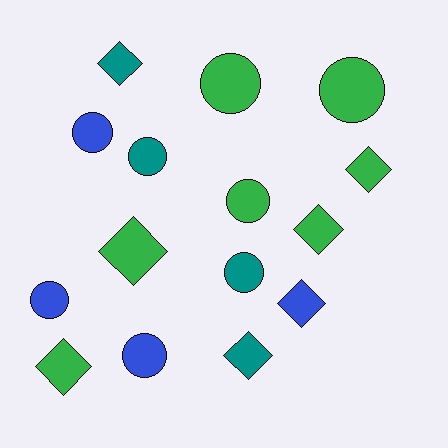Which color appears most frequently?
Green, with 7 objects.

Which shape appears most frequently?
Circle, with 8 objects.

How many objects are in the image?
There are 15 objects.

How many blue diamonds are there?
There is 1 blue diamond.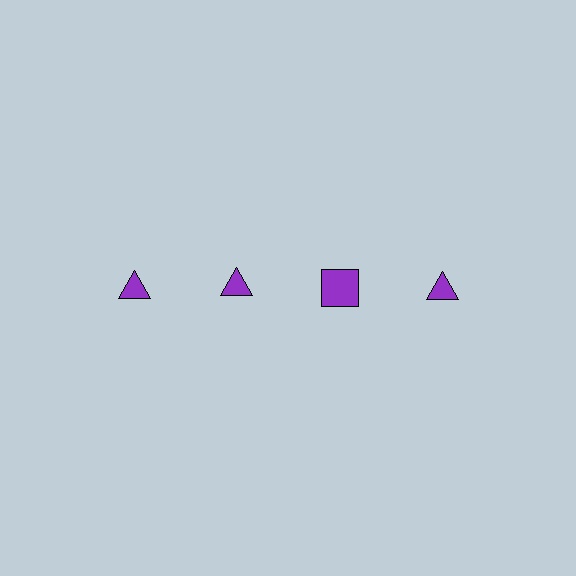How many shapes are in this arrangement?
There are 4 shapes arranged in a grid pattern.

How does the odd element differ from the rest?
It has a different shape: square instead of triangle.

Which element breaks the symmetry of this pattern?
The purple square in the top row, center column breaks the symmetry. All other shapes are purple triangles.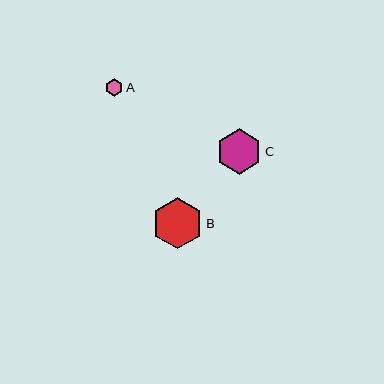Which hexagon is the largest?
Hexagon B is the largest with a size of approximately 51 pixels.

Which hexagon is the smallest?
Hexagon A is the smallest with a size of approximately 18 pixels.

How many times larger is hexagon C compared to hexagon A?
Hexagon C is approximately 2.6 times the size of hexagon A.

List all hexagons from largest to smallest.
From largest to smallest: B, C, A.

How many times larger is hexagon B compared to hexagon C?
Hexagon B is approximately 1.1 times the size of hexagon C.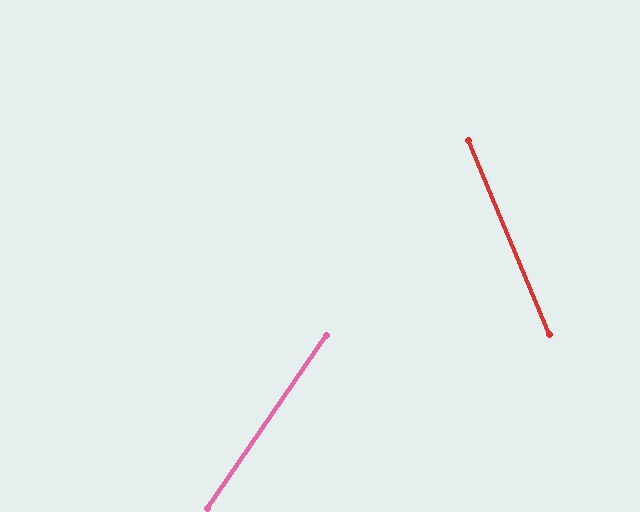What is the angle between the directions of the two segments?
Approximately 57 degrees.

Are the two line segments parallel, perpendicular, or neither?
Neither parallel nor perpendicular — they differ by about 57°.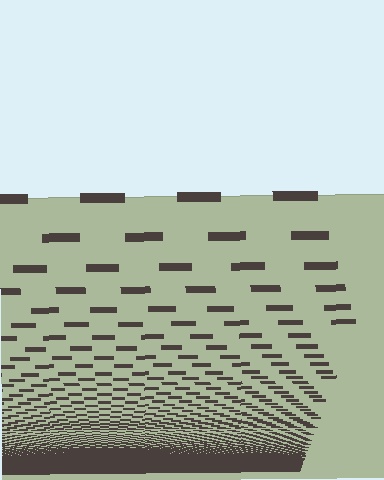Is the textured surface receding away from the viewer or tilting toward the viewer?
The surface appears to tilt toward the viewer. Texture elements get larger and sparser toward the top.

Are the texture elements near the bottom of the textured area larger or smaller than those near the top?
Smaller. The gradient is inverted — elements near the bottom are smaller and denser.